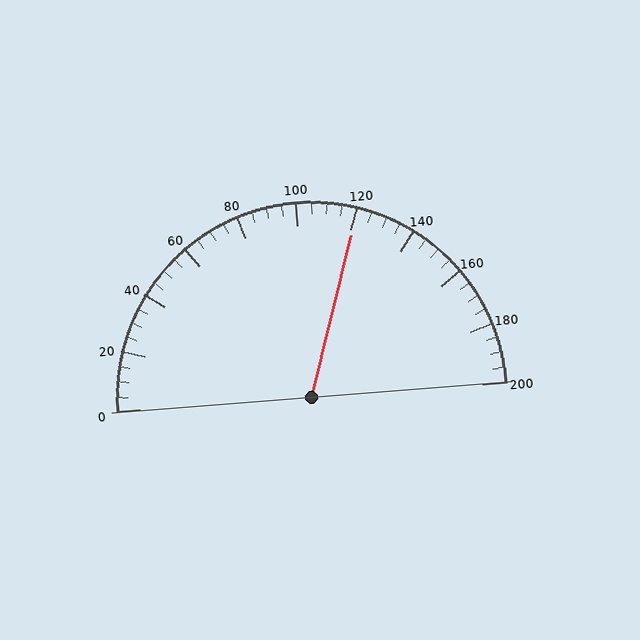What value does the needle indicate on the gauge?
The needle indicates approximately 120.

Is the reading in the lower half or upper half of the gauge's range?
The reading is in the upper half of the range (0 to 200).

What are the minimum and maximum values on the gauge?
The gauge ranges from 0 to 200.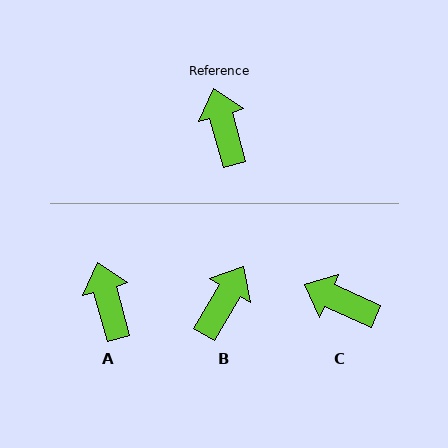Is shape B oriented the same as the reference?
No, it is off by about 46 degrees.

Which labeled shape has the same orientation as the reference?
A.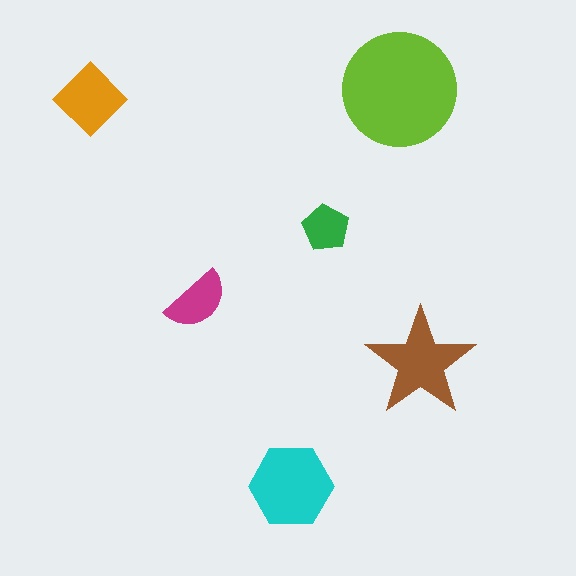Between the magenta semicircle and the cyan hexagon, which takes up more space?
The cyan hexagon.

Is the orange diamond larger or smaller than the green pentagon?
Larger.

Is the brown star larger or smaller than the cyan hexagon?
Smaller.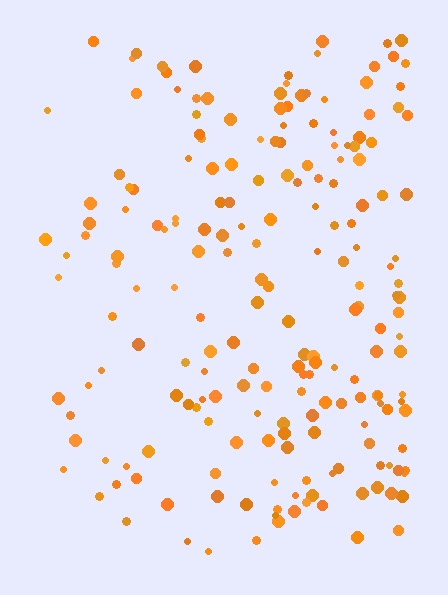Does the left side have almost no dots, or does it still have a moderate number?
Still a moderate number, just noticeably fewer than the right.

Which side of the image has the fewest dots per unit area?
The left.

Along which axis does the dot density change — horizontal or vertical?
Horizontal.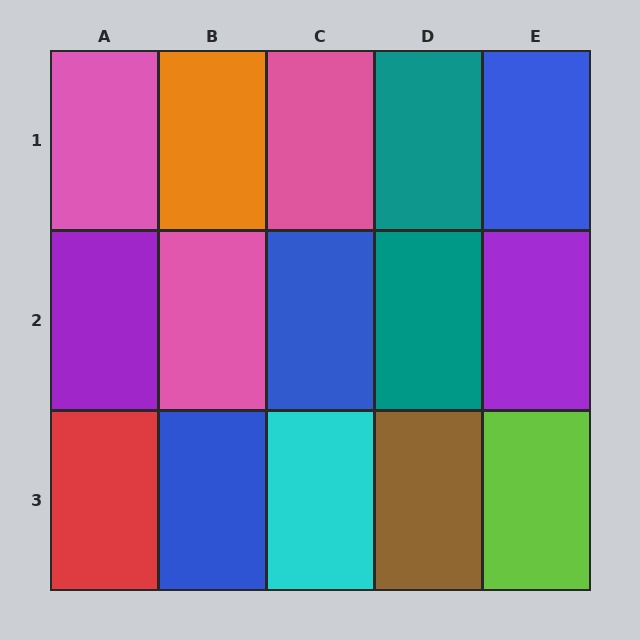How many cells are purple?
2 cells are purple.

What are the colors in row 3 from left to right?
Red, blue, cyan, brown, lime.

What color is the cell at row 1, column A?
Pink.